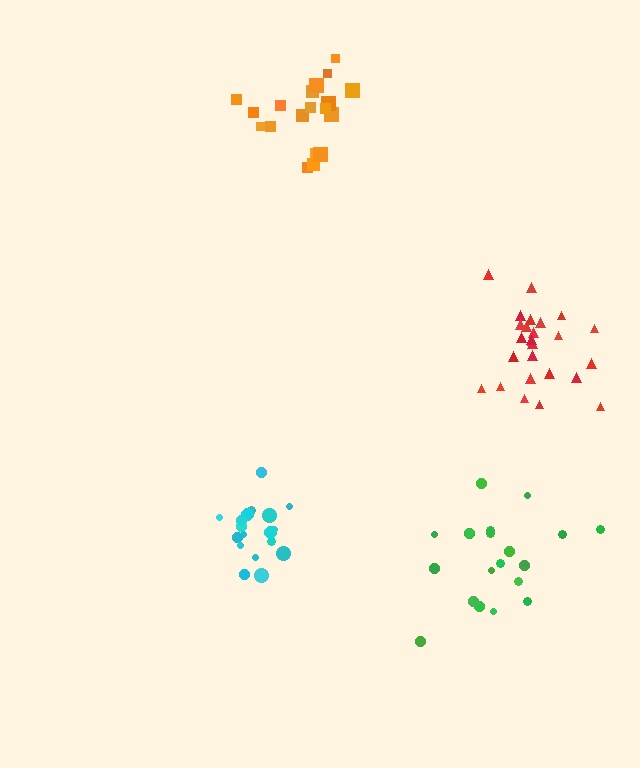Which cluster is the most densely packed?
Cyan.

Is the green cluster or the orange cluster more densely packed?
Orange.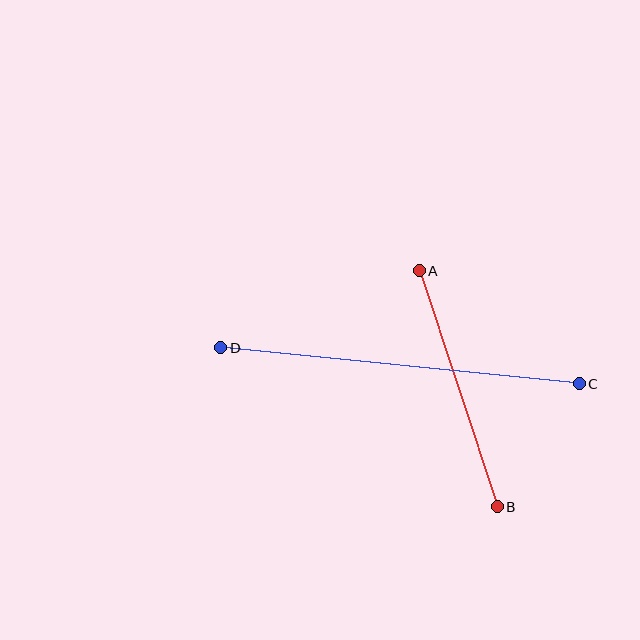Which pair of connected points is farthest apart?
Points C and D are farthest apart.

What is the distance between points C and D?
The distance is approximately 361 pixels.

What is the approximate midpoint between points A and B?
The midpoint is at approximately (458, 389) pixels.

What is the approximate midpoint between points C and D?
The midpoint is at approximately (400, 366) pixels.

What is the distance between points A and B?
The distance is approximately 249 pixels.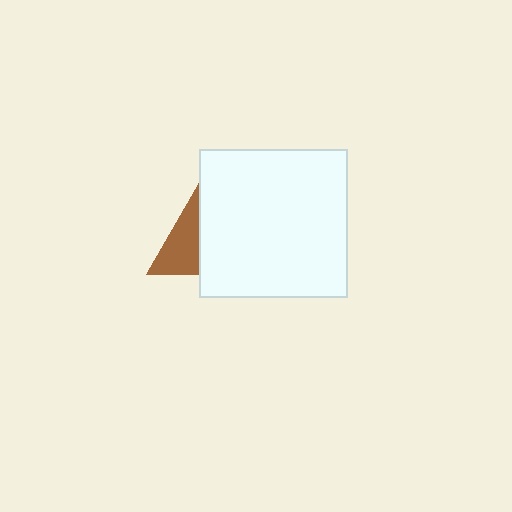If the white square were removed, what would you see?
You would see the complete brown triangle.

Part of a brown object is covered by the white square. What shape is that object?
It is a triangle.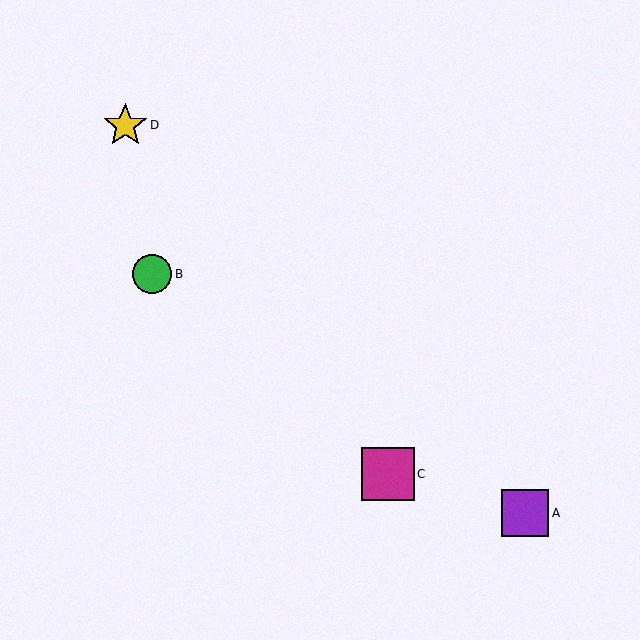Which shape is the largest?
The magenta square (labeled C) is the largest.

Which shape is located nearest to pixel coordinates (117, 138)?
The yellow star (labeled D) at (125, 125) is nearest to that location.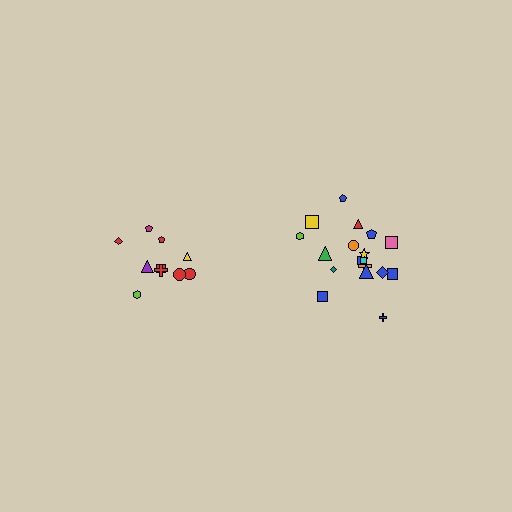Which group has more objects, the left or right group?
The right group.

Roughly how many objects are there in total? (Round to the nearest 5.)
Roughly 30 objects in total.